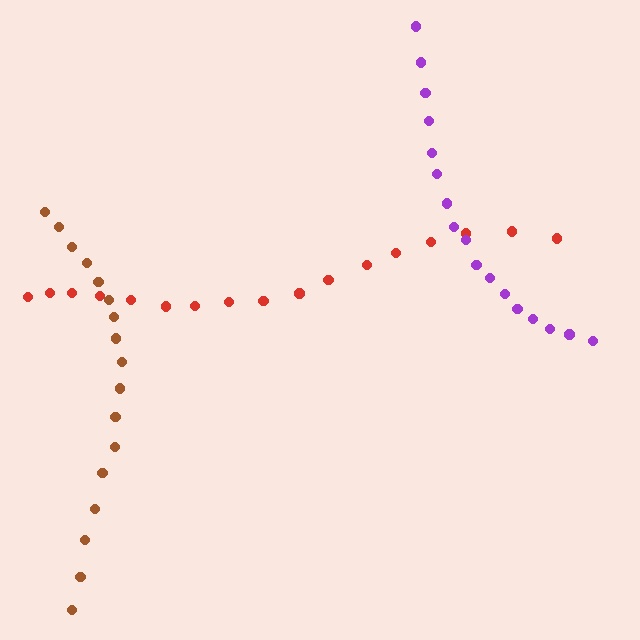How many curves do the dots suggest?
There are 3 distinct paths.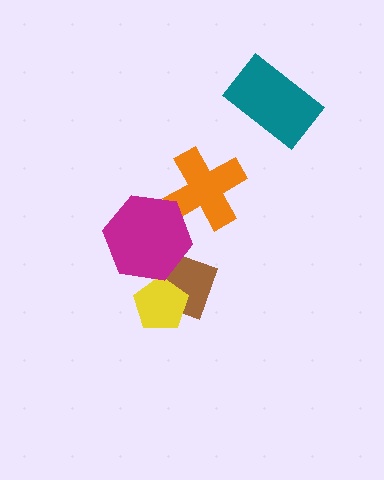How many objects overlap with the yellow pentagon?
1 object overlaps with the yellow pentagon.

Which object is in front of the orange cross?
The magenta hexagon is in front of the orange cross.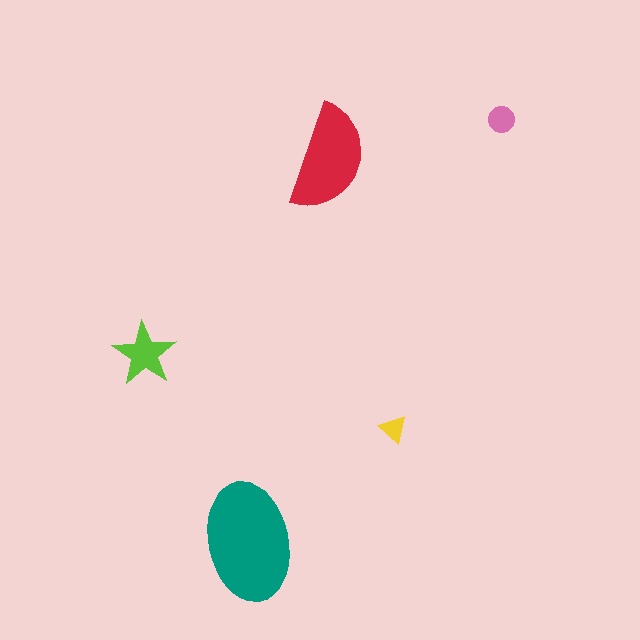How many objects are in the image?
There are 5 objects in the image.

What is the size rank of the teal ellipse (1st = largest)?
1st.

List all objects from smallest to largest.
The yellow triangle, the pink circle, the lime star, the red semicircle, the teal ellipse.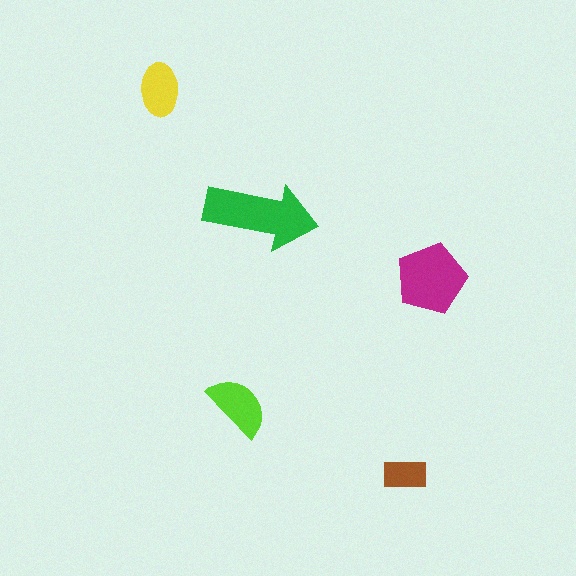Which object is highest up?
The yellow ellipse is topmost.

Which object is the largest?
The green arrow.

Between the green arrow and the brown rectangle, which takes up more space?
The green arrow.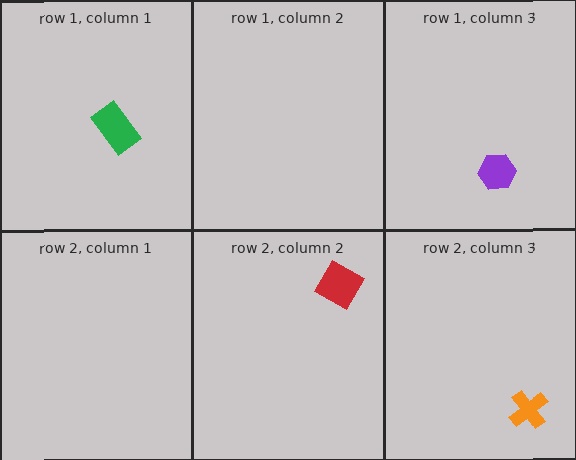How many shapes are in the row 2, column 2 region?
1.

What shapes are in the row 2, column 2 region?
The red diamond.